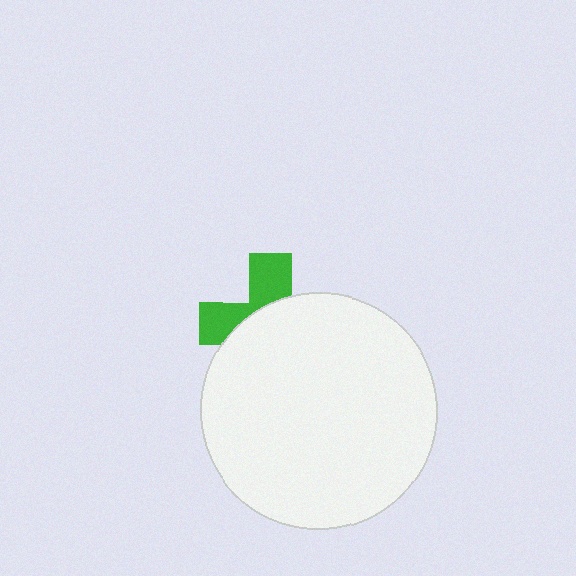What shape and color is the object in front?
The object in front is a white circle.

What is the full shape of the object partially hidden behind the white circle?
The partially hidden object is a green cross.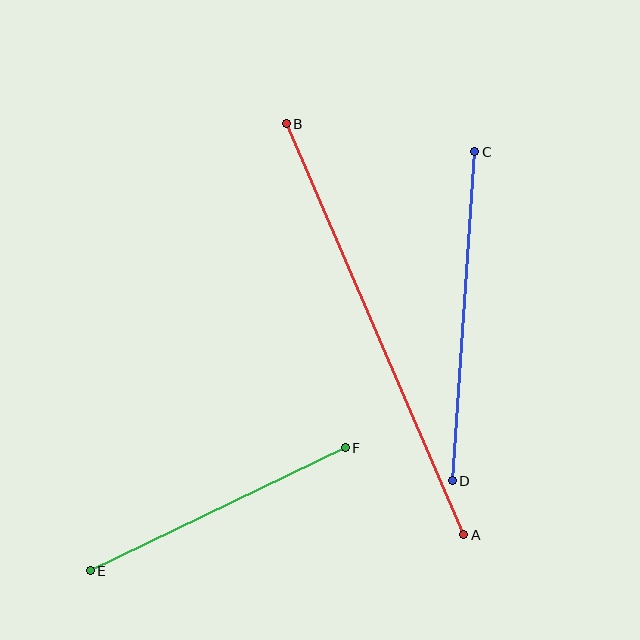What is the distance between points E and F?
The distance is approximately 283 pixels.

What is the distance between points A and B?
The distance is approximately 448 pixels.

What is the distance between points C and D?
The distance is approximately 329 pixels.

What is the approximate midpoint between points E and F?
The midpoint is at approximately (218, 509) pixels.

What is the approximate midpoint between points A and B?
The midpoint is at approximately (375, 329) pixels.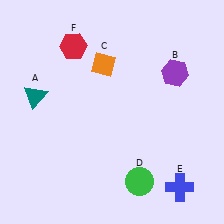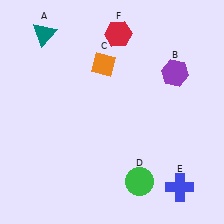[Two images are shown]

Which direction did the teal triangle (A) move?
The teal triangle (A) moved up.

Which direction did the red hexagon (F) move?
The red hexagon (F) moved right.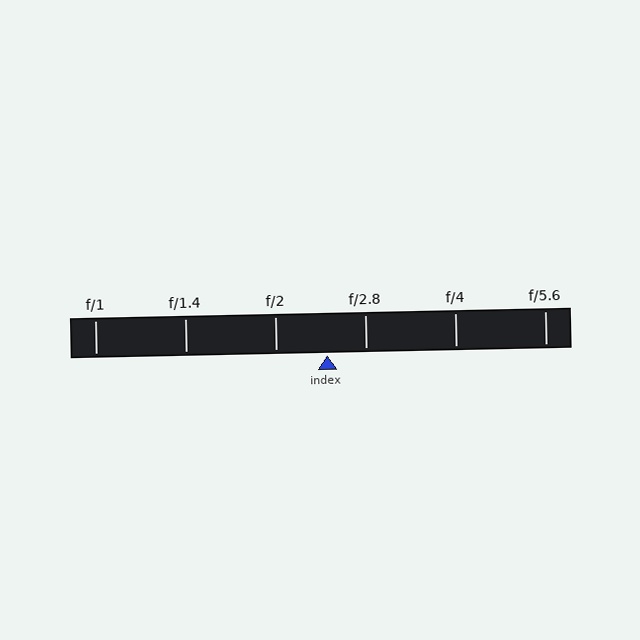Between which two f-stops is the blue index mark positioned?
The index mark is between f/2 and f/2.8.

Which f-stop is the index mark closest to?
The index mark is closest to f/2.8.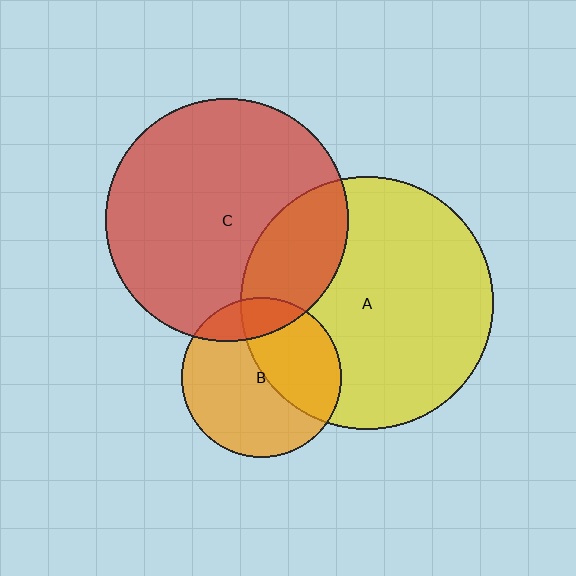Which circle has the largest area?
Circle A (yellow).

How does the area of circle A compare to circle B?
Approximately 2.5 times.